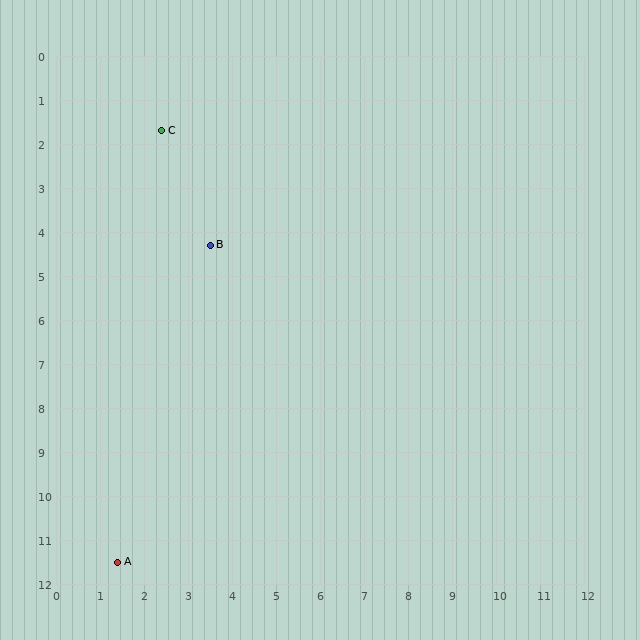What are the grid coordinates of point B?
Point B is at approximately (3.5, 4.3).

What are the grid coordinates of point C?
Point C is at approximately (2.4, 1.7).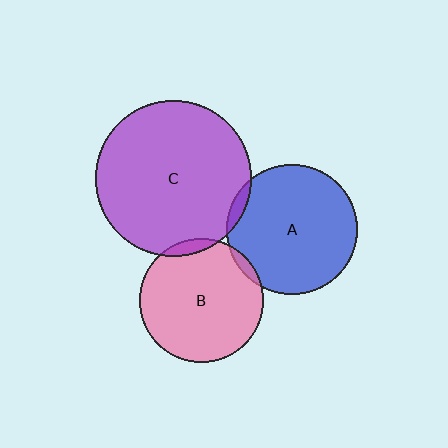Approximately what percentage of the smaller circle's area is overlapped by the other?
Approximately 5%.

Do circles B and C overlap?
Yes.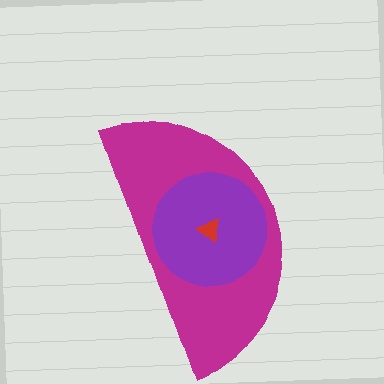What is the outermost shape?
The magenta semicircle.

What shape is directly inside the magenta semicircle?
The purple circle.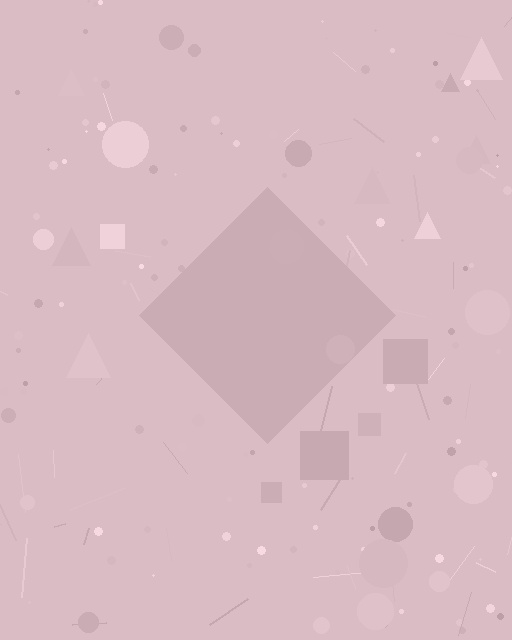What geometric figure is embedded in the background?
A diamond is embedded in the background.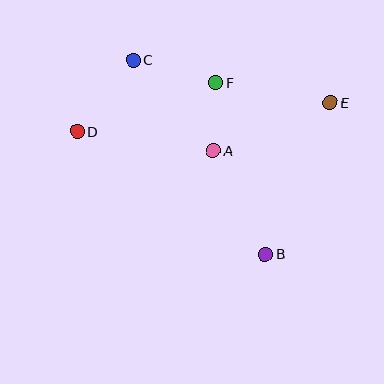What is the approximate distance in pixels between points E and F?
The distance between E and F is approximately 116 pixels.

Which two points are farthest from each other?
Points D and E are farthest from each other.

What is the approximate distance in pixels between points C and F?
The distance between C and F is approximately 86 pixels.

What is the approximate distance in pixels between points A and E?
The distance between A and E is approximately 126 pixels.